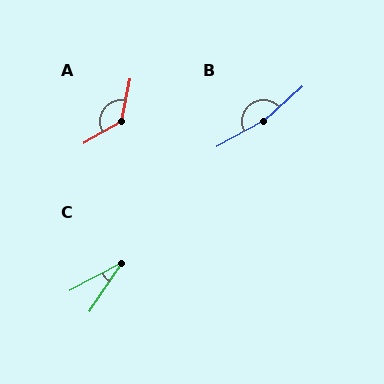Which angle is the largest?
B, at approximately 166 degrees.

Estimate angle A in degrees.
Approximately 131 degrees.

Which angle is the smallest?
C, at approximately 28 degrees.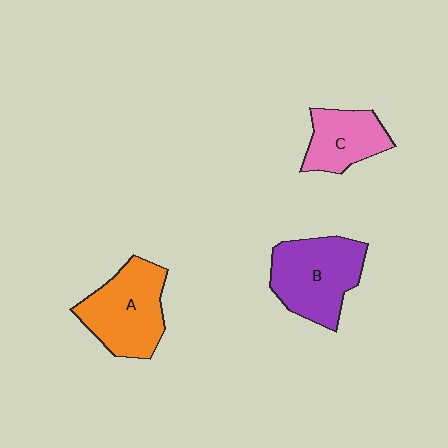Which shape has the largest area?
Shape B (purple).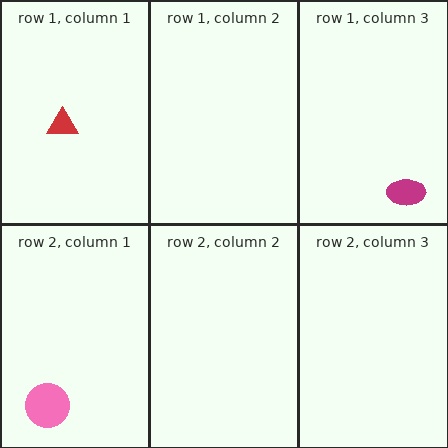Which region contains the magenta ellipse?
The row 1, column 3 region.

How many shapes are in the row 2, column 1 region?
1.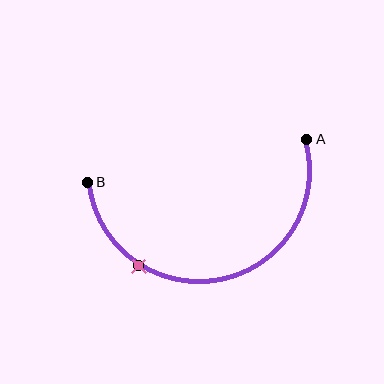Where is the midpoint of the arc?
The arc midpoint is the point on the curve farthest from the straight line joining A and B. It sits below that line.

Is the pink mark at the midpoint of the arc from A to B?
No. The pink mark lies on the arc but is closer to endpoint B. The arc midpoint would be at the point on the curve equidistant along the arc from both A and B.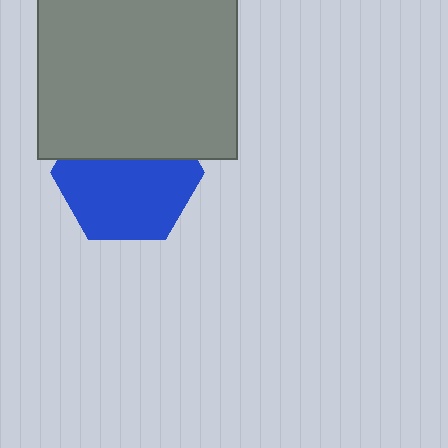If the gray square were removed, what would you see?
You would see the complete blue hexagon.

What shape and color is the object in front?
The object in front is a gray square.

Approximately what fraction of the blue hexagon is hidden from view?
Roughly 38% of the blue hexagon is hidden behind the gray square.